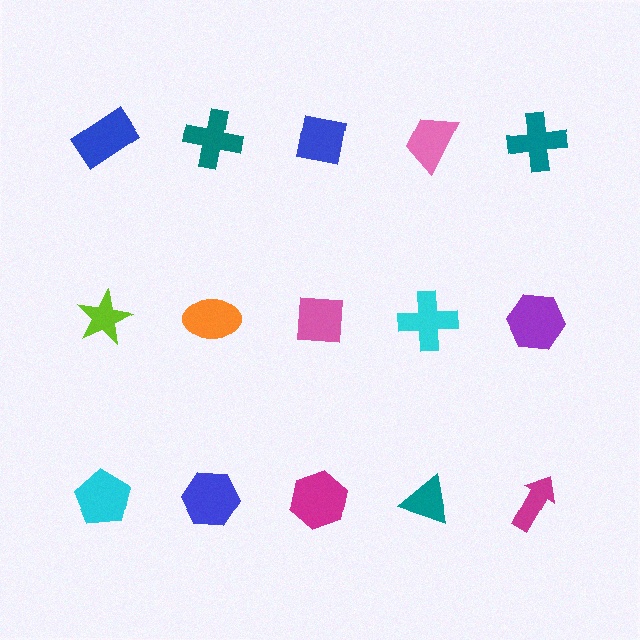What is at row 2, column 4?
A cyan cross.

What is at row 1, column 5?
A teal cross.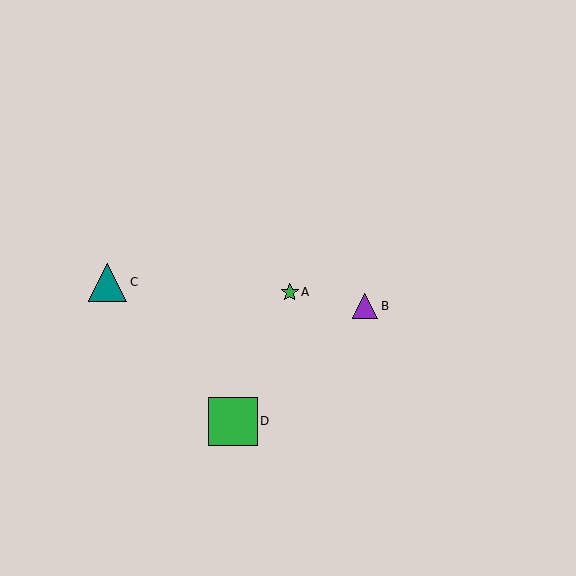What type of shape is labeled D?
Shape D is a green square.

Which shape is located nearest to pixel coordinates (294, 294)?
The green star (labeled A) at (290, 292) is nearest to that location.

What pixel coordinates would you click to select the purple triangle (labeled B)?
Click at (365, 306) to select the purple triangle B.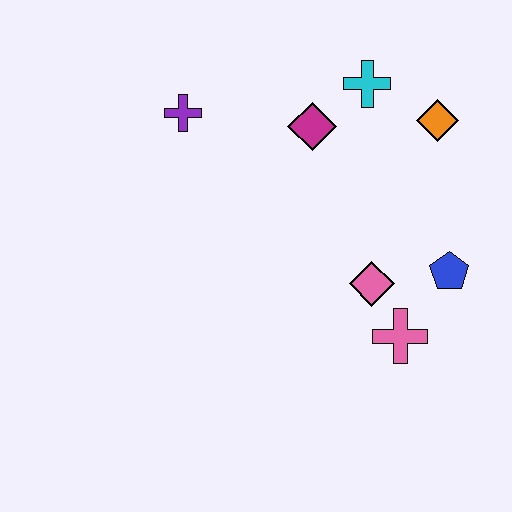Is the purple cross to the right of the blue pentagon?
No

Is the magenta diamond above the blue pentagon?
Yes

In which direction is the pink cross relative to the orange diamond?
The pink cross is below the orange diamond.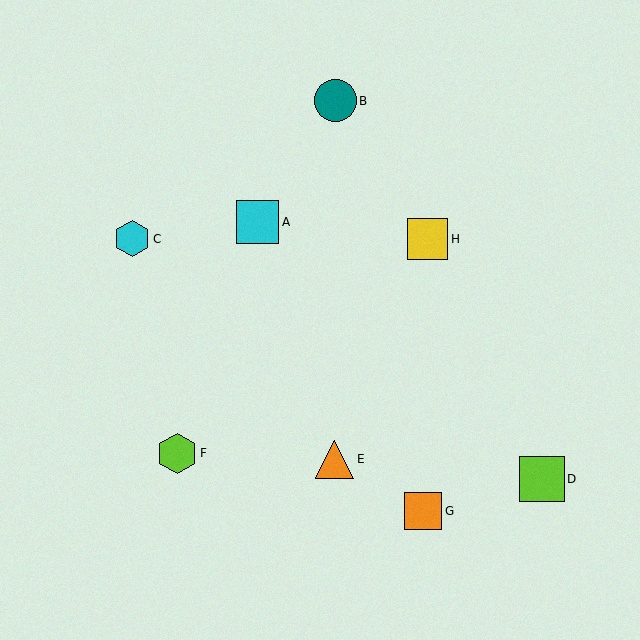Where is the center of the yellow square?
The center of the yellow square is at (427, 239).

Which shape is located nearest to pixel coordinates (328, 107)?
The teal circle (labeled B) at (335, 101) is nearest to that location.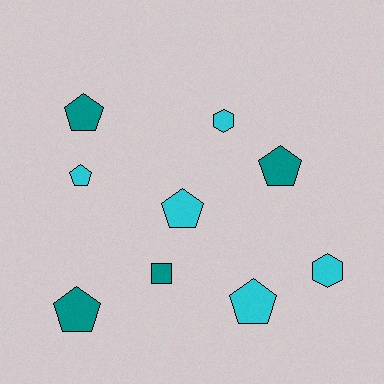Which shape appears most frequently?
Pentagon, with 6 objects.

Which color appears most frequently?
Cyan, with 5 objects.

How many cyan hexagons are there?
There are 2 cyan hexagons.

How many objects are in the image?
There are 9 objects.